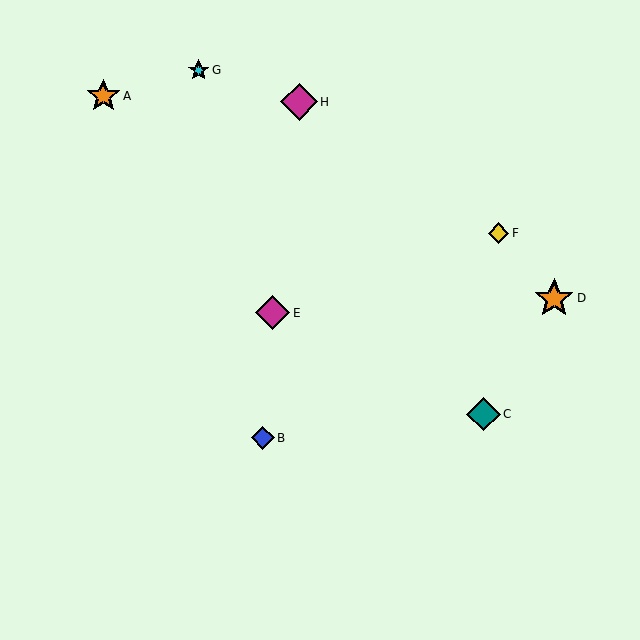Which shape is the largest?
The orange star (labeled D) is the largest.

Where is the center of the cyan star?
The center of the cyan star is at (199, 70).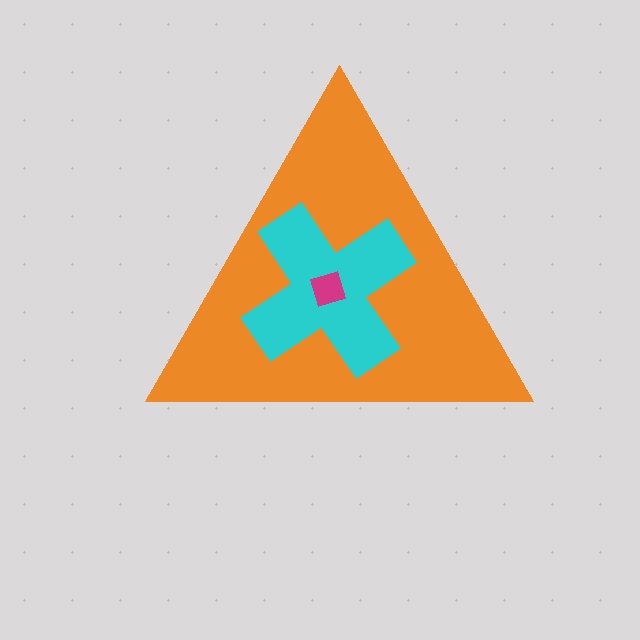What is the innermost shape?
The magenta diamond.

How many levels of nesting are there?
3.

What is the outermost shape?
The orange triangle.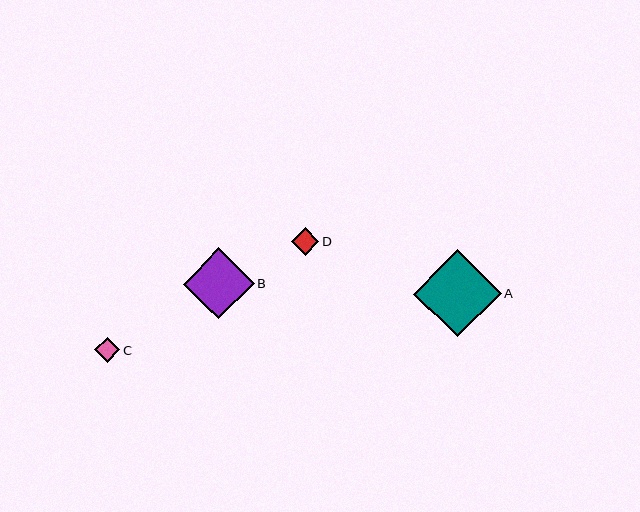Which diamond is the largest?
Diamond A is the largest with a size of approximately 87 pixels.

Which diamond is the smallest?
Diamond C is the smallest with a size of approximately 25 pixels.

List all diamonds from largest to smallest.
From largest to smallest: A, B, D, C.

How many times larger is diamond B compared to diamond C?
Diamond B is approximately 2.8 times the size of diamond C.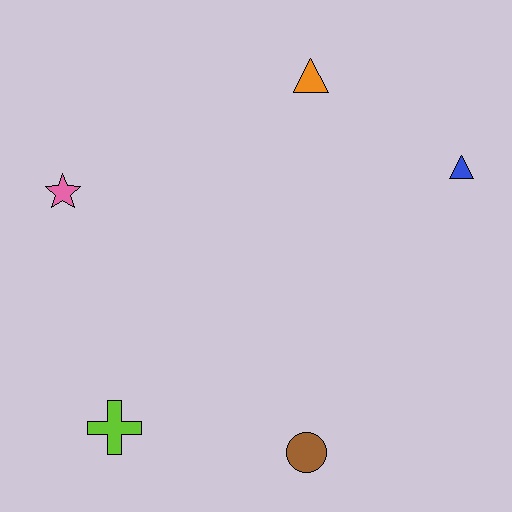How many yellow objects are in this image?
There are no yellow objects.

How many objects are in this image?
There are 5 objects.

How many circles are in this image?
There is 1 circle.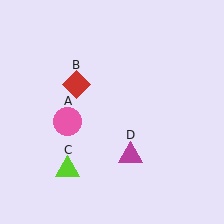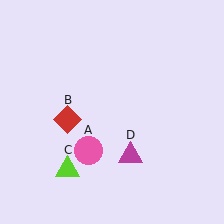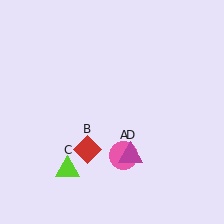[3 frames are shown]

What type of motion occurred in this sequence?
The pink circle (object A), red diamond (object B) rotated counterclockwise around the center of the scene.